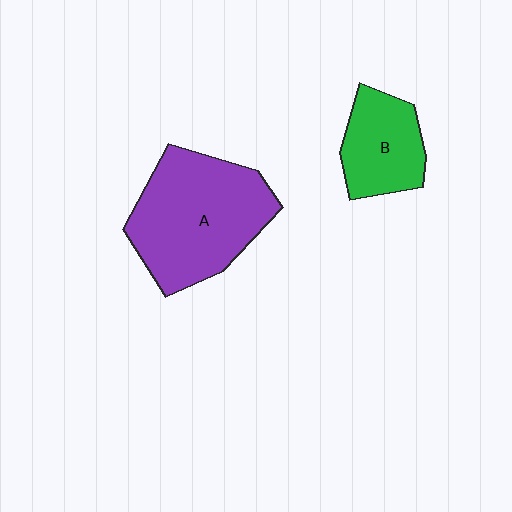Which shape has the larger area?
Shape A (purple).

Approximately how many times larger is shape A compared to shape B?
Approximately 1.9 times.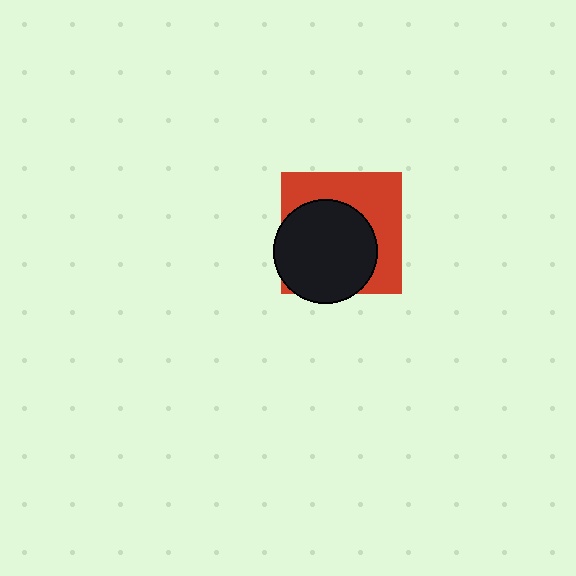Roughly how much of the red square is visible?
About half of it is visible (roughly 47%).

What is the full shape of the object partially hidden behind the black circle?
The partially hidden object is a red square.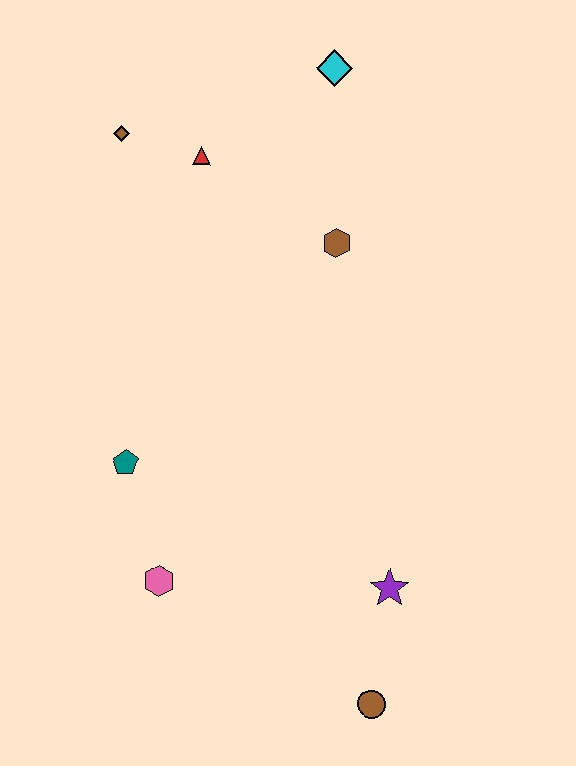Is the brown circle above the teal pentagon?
No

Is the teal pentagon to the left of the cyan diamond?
Yes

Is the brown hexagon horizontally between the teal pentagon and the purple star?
Yes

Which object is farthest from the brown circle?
The cyan diamond is farthest from the brown circle.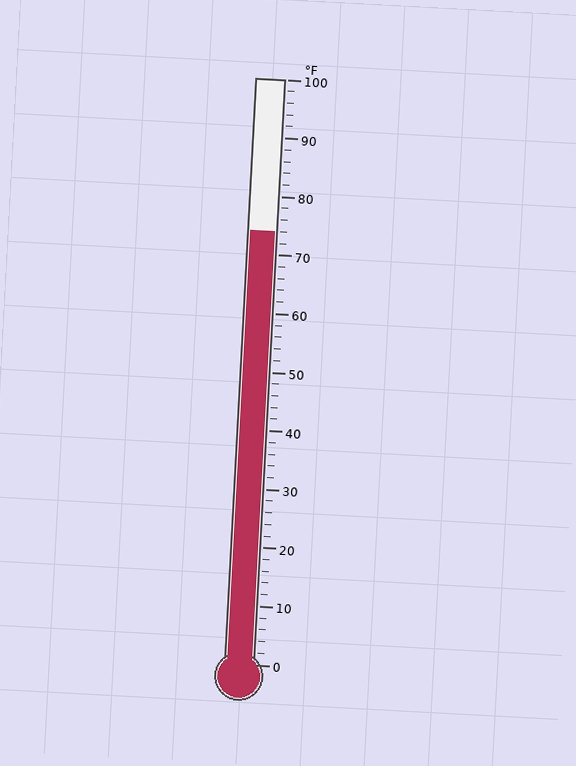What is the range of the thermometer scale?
The thermometer scale ranges from 0°F to 100°F.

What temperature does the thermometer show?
The thermometer shows approximately 74°F.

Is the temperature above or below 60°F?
The temperature is above 60°F.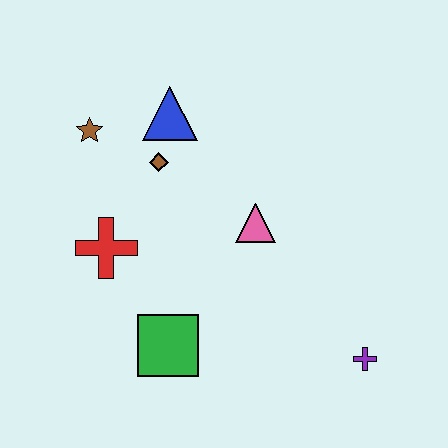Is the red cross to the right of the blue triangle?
No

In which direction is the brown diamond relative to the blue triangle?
The brown diamond is below the blue triangle.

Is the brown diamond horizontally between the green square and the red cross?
Yes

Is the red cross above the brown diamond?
No